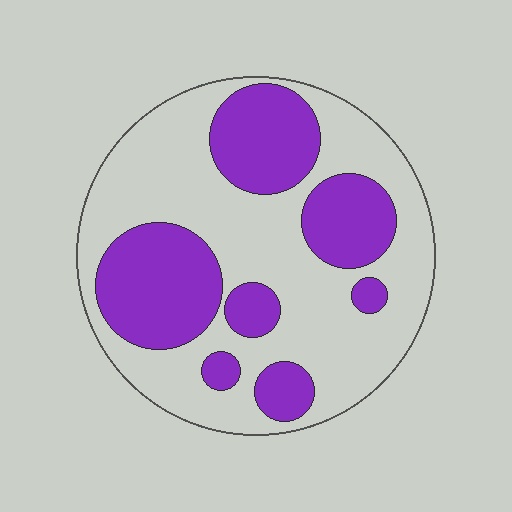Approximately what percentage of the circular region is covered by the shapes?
Approximately 35%.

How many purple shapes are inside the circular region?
7.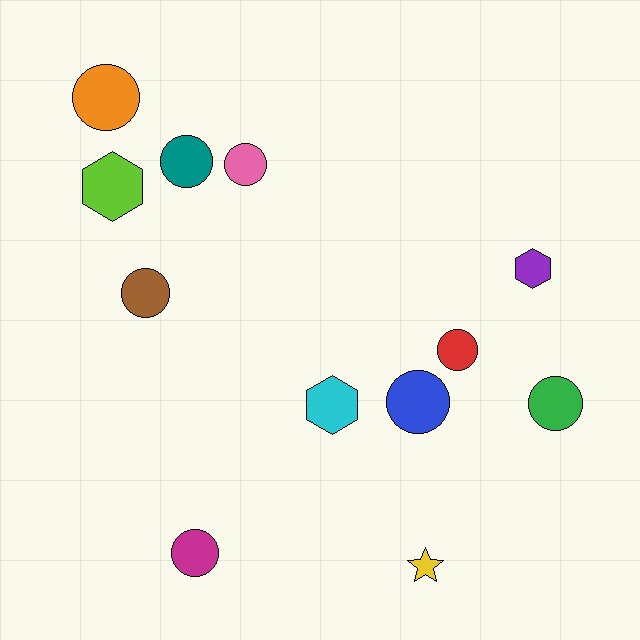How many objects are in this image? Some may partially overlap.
There are 12 objects.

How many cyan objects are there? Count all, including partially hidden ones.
There is 1 cyan object.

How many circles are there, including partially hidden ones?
There are 8 circles.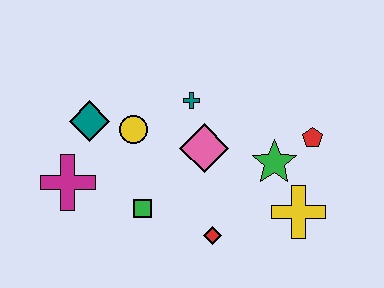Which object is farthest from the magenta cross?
The red pentagon is farthest from the magenta cross.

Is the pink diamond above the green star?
Yes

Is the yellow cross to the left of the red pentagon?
Yes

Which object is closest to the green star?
The red pentagon is closest to the green star.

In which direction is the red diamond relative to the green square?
The red diamond is to the right of the green square.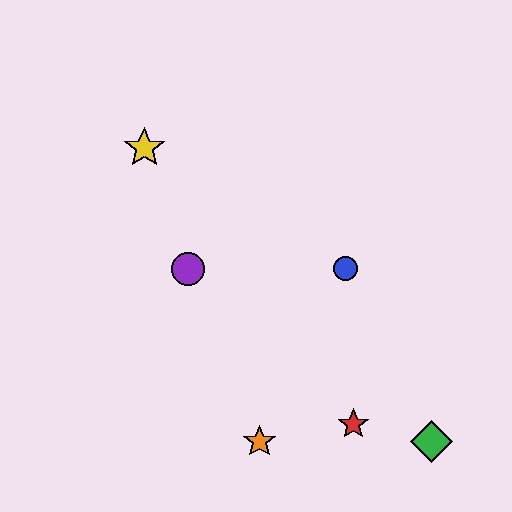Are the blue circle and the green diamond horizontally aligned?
No, the blue circle is at y≈269 and the green diamond is at y≈441.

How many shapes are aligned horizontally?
2 shapes (the blue circle, the purple circle) are aligned horizontally.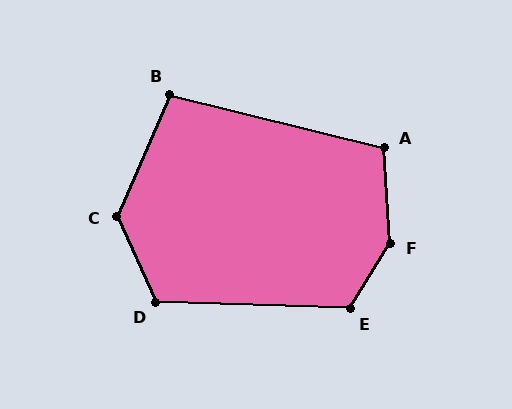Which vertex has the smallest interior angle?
B, at approximately 99 degrees.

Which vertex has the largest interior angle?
F, at approximately 144 degrees.